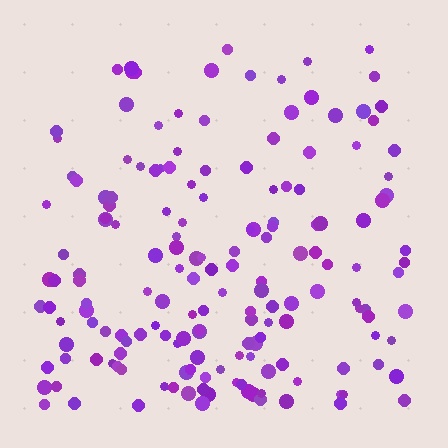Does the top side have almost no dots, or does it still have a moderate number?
Still a moderate number, just noticeably fewer than the bottom.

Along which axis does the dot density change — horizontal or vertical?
Vertical.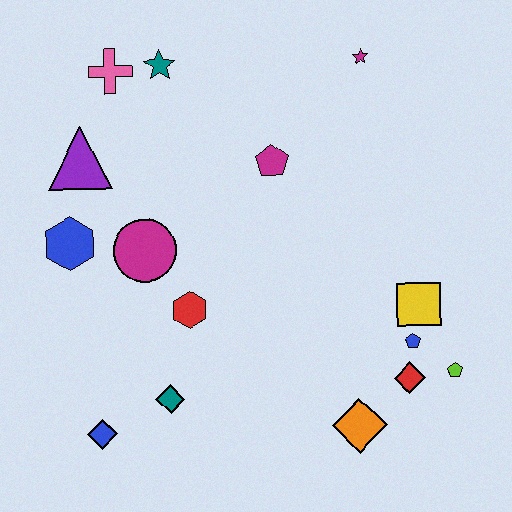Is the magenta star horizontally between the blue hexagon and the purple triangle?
No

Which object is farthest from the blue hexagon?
The lime pentagon is farthest from the blue hexagon.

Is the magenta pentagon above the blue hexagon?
Yes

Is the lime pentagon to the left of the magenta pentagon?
No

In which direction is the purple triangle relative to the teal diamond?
The purple triangle is above the teal diamond.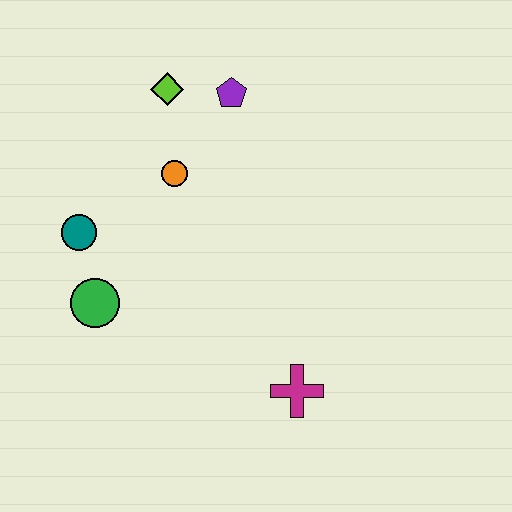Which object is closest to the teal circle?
The green circle is closest to the teal circle.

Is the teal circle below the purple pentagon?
Yes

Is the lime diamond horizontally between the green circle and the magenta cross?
Yes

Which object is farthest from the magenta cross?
The lime diamond is farthest from the magenta cross.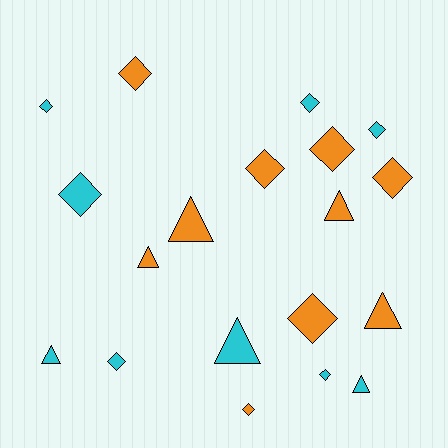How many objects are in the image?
There are 19 objects.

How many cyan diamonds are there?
There are 6 cyan diamonds.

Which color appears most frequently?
Orange, with 10 objects.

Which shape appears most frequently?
Diamond, with 12 objects.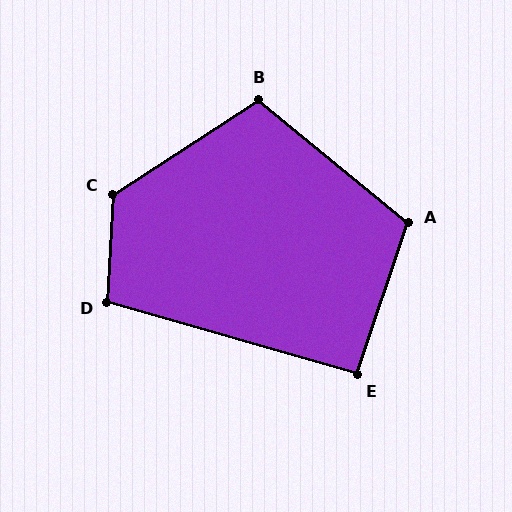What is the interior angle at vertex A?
Approximately 111 degrees (obtuse).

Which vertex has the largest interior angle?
C, at approximately 126 degrees.